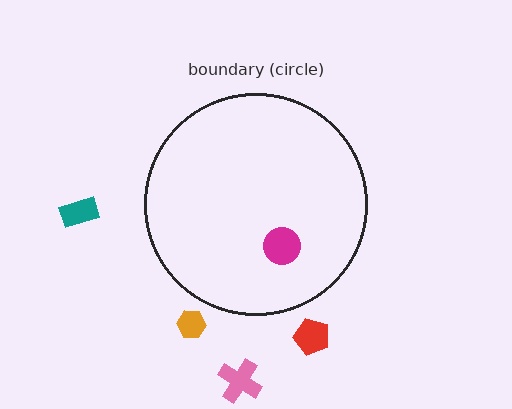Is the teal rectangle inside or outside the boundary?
Outside.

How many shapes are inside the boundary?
1 inside, 4 outside.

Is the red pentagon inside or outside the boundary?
Outside.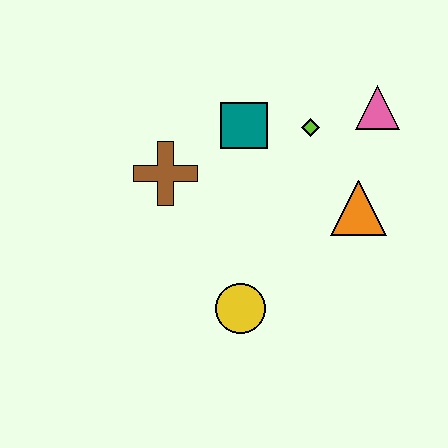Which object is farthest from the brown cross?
The pink triangle is farthest from the brown cross.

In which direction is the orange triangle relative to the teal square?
The orange triangle is to the right of the teal square.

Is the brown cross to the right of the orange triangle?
No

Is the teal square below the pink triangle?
Yes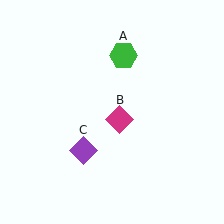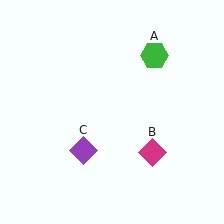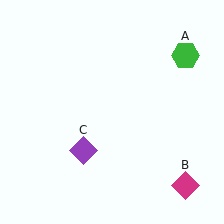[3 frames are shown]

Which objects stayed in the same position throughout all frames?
Purple diamond (object C) remained stationary.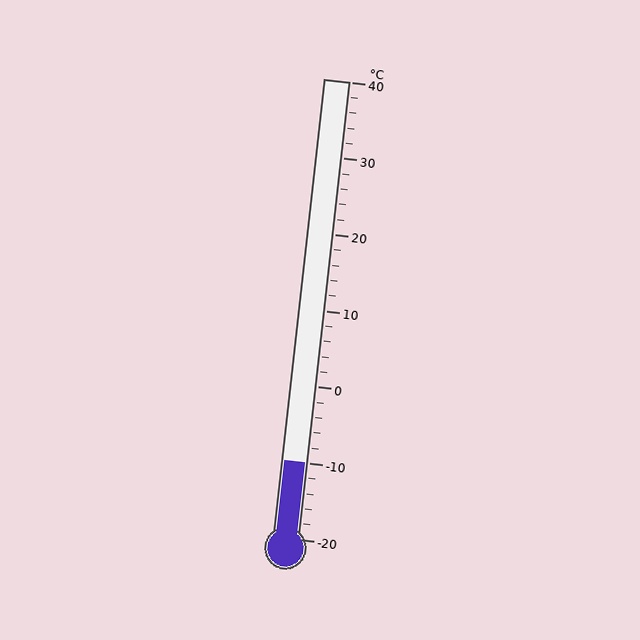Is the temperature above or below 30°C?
The temperature is below 30°C.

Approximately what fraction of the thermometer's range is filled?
The thermometer is filled to approximately 15% of its range.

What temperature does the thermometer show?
The thermometer shows approximately -10°C.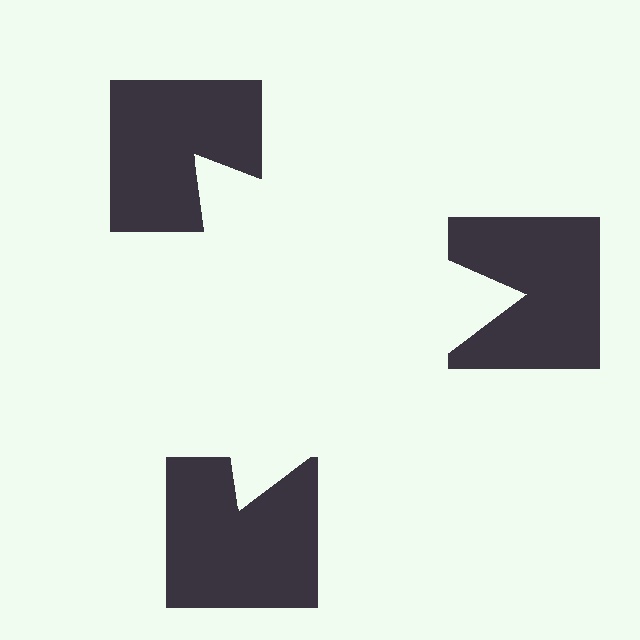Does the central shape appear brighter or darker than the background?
It typically appears slightly brighter than the background, even though no actual brightness change is drawn.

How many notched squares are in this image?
There are 3 — one at each vertex of the illusory triangle.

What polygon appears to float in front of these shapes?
An illusory triangle — its edges are inferred from the aligned wedge cuts in the notched squares, not physically drawn.